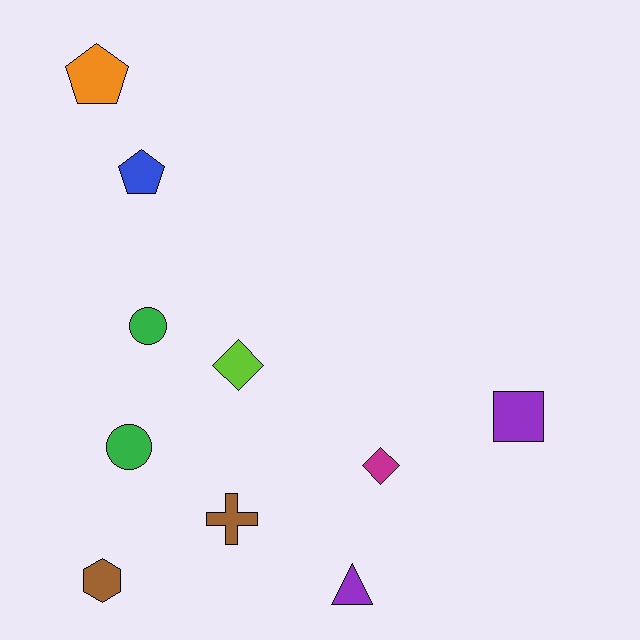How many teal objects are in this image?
There are no teal objects.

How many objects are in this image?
There are 10 objects.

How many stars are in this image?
There are no stars.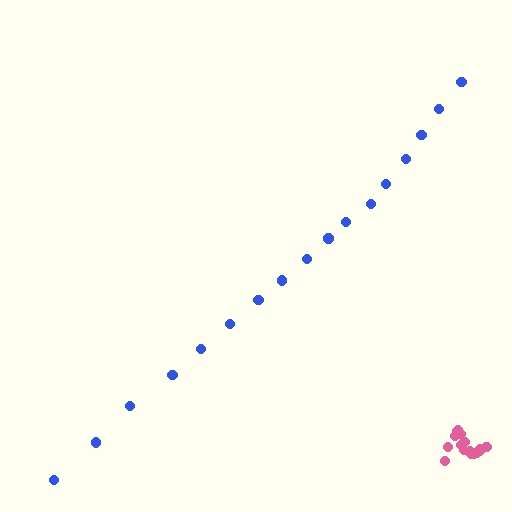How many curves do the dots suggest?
There are 2 distinct paths.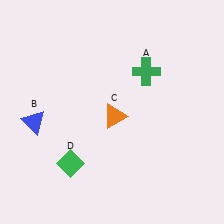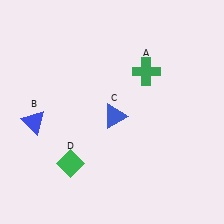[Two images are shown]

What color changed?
The triangle (C) changed from orange in Image 1 to blue in Image 2.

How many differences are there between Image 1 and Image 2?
There is 1 difference between the two images.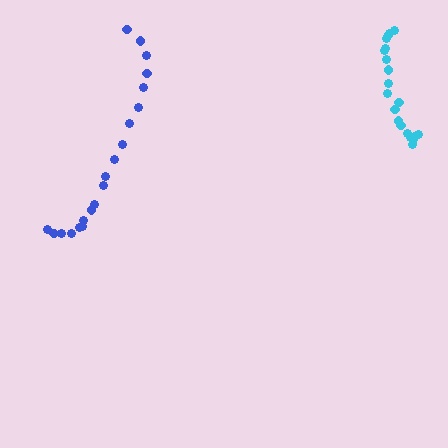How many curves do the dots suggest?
There are 2 distinct paths.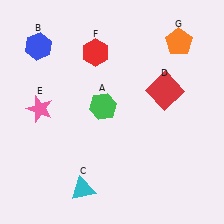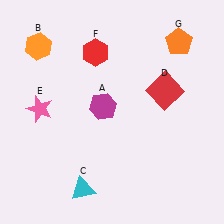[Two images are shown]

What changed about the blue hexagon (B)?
In Image 1, B is blue. In Image 2, it changed to orange.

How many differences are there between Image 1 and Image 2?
There are 2 differences between the two images.